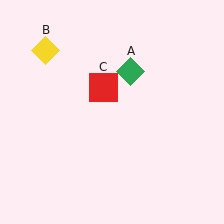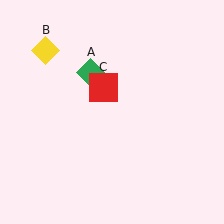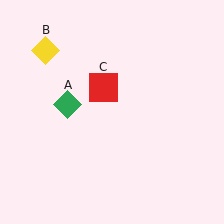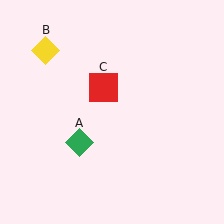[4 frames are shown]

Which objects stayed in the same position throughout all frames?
Yellow diamond (object B) and red square (object C) remained stationary.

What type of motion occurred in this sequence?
The green diamond (object A) rotated counterclockwise around the center of the scene.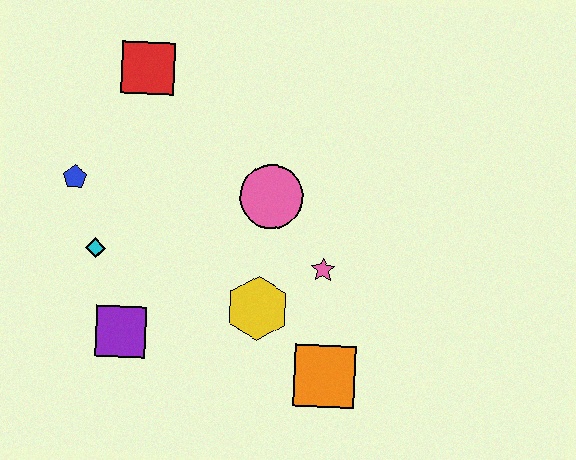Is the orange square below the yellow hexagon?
Yes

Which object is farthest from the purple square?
The red square is farthest from the purple square.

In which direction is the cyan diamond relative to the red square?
The cyan diamond is below the red square.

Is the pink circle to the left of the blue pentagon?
No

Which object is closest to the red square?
The blue pentagon is closest to the red square.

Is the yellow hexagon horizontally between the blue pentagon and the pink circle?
Yes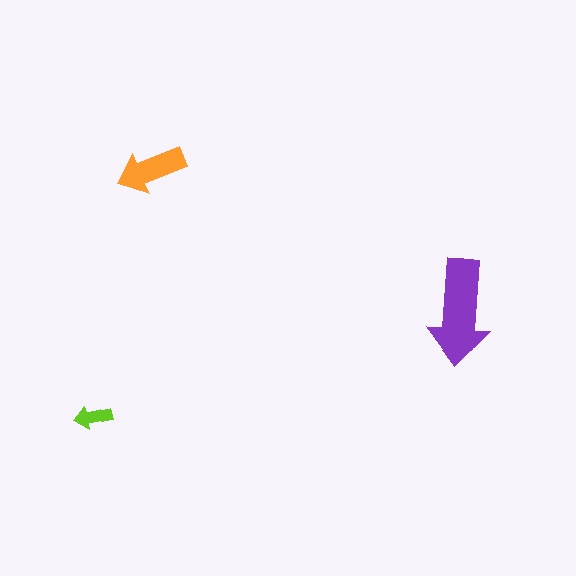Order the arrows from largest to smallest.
the purple one, the orange one, the lime one.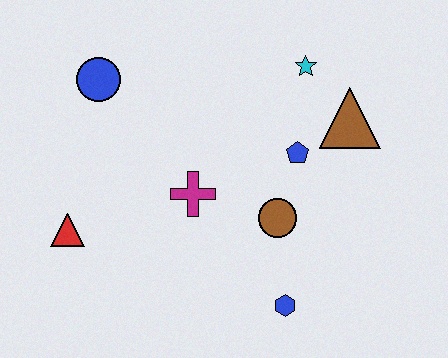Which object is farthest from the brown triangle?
The red triangle is farthest from the brown triangle.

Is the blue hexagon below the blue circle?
Yes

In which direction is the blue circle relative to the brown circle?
The blue circle is to the left of the brown circle.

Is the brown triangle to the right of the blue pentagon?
Yes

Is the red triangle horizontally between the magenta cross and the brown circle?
No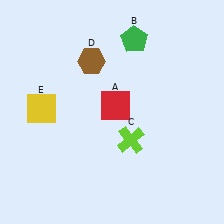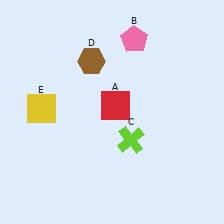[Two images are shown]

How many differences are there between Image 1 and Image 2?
There is 1 difference between the two images.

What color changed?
The pentagon (B) changed from green in Image 1 to pink in Image 2.